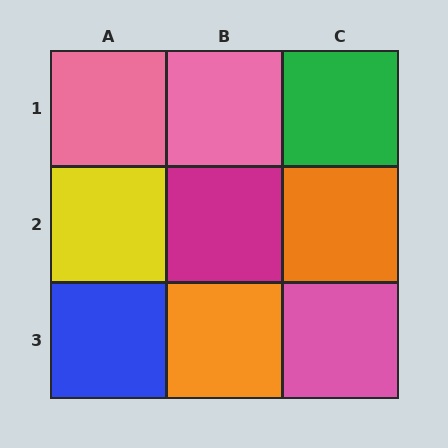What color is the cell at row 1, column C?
Green.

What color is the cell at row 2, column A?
Yellow.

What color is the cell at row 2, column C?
Orange.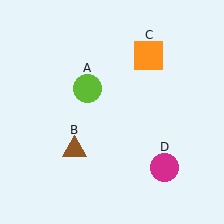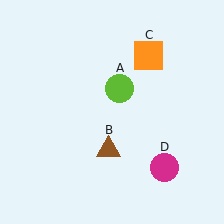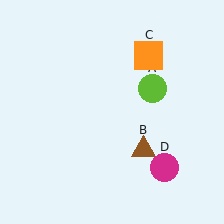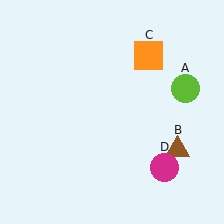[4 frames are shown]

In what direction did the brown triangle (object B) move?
The brown triangle (object B) moved right.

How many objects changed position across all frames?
2 objects changed position: lime circle (object A), brown triangle (object B).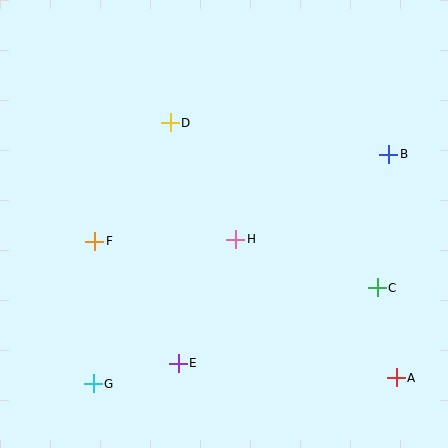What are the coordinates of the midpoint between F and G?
The midpoint between F and G is at (94, 313).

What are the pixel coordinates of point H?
Point H is at (236, 239).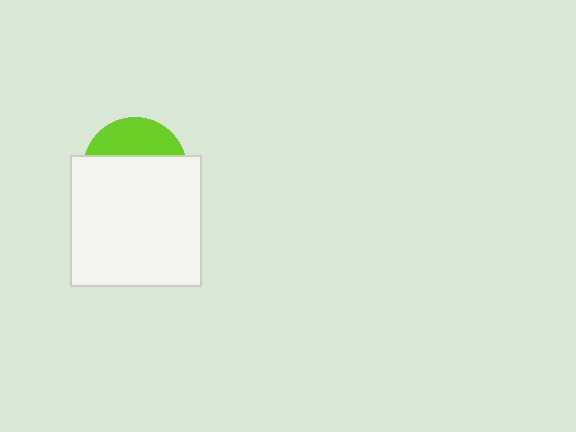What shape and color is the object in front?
The object in front is a white square.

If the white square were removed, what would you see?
You would see the complete lime circle.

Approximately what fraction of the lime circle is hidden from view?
Roughly 66% of the lime circle is hidden behind the white square.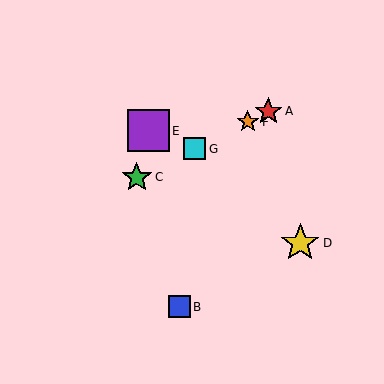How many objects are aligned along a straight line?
4 objects (A, C, F, G) are aligned along a straight line.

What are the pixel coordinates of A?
Object A is at (268, 111).